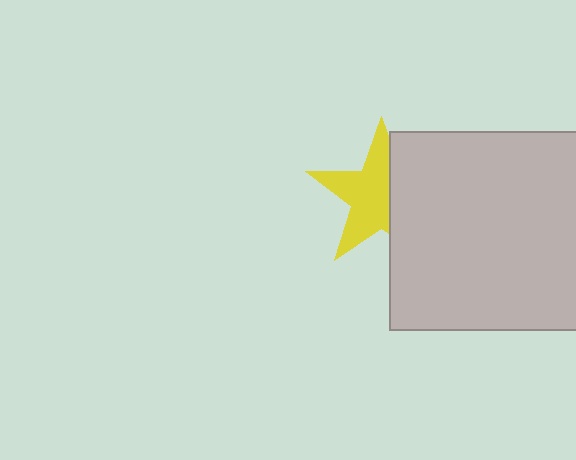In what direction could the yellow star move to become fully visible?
The yellow star could move left. That would shift it out from behind the light gray square entirely.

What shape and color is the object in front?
The object in front is a light gray square.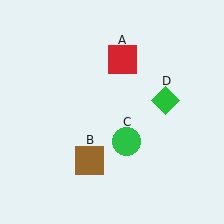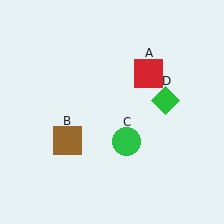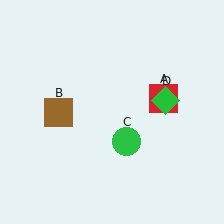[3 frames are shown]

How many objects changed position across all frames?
2 objects changed position: red square (object A), brown square (object B).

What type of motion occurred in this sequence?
The red square (object A), brown square (object B) rotated clockwise around the center of the scene.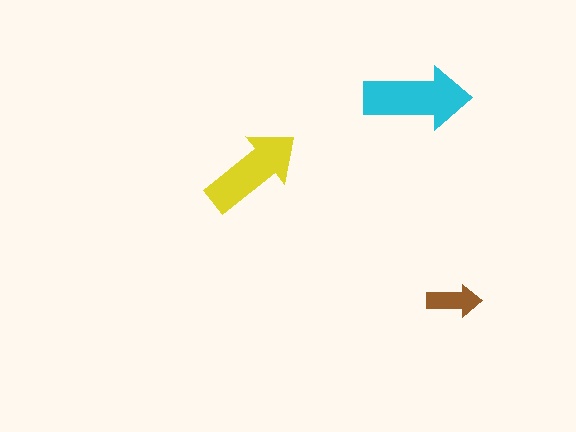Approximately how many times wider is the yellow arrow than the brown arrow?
About 2 times wider.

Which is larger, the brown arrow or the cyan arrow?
The cyan one.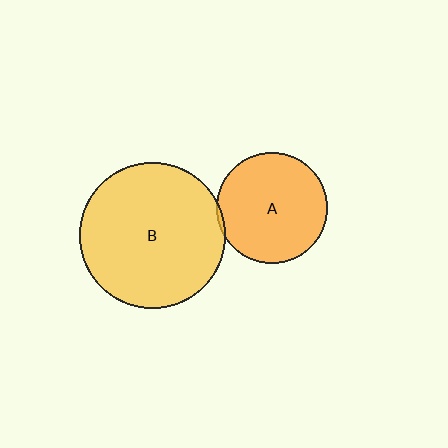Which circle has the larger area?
Circle B (yellow).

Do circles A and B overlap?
Yes.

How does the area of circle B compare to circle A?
Approximately 1.7 times.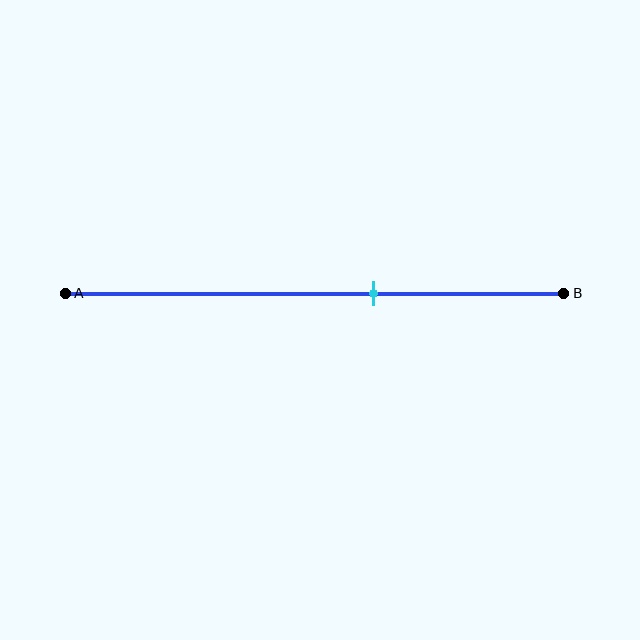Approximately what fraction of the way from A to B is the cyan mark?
The cyan mark is approximately 60% of the way from A to B.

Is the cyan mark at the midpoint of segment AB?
No, the mark is at about 60% from A, not at the 50% midpoint.